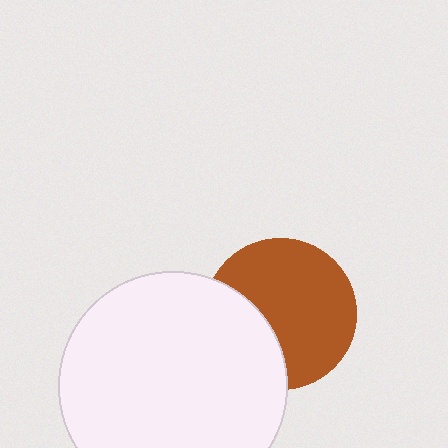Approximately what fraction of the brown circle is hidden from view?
Roughly 32% of the brown circle is hidden behind the white circle.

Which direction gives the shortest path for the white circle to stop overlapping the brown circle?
Moving left gives the shortest separation.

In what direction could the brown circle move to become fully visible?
The brown circle could move right. That would shift it out from behind the white circle entirely.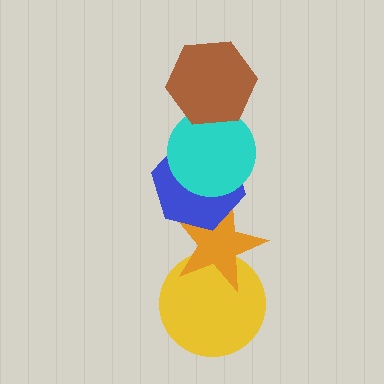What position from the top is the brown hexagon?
The brown hexagon is 1st from the top.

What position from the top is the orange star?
The orange star is 4th from the top.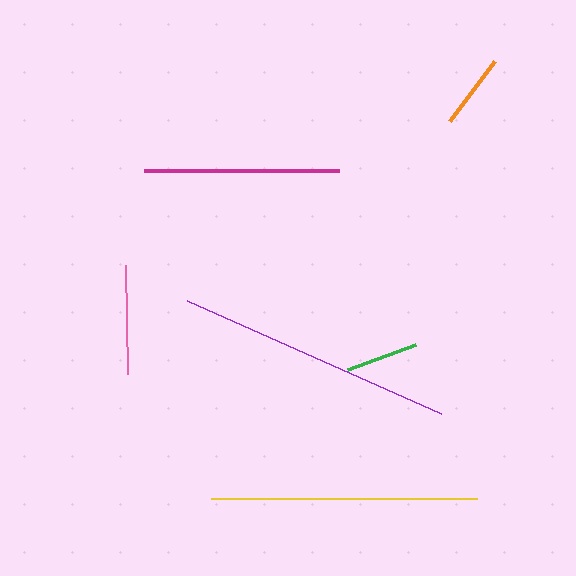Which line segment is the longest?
The purple line is the longest at approximately 278 pixels.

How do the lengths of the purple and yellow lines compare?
The purple and yellow lines are approximately the same length.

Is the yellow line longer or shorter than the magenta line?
The yellow line is longer than the magenta line.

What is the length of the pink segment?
The pink segment is approximately 109 pixels long.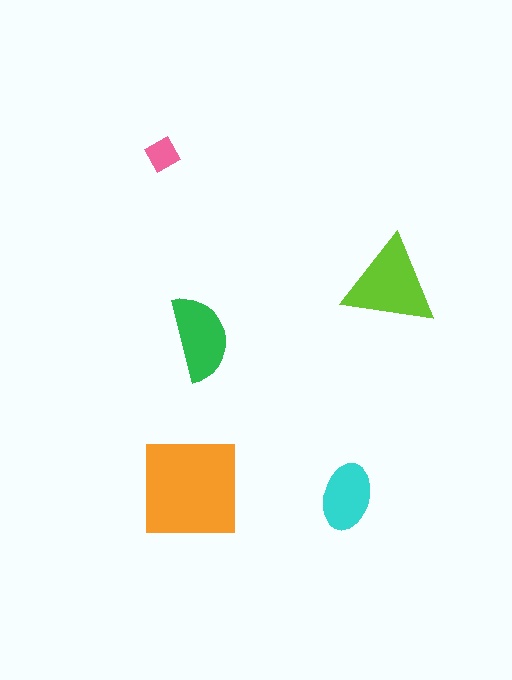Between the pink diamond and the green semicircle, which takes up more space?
The green semicircle.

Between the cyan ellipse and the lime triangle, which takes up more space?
The lime triangle.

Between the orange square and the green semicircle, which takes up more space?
The orange square.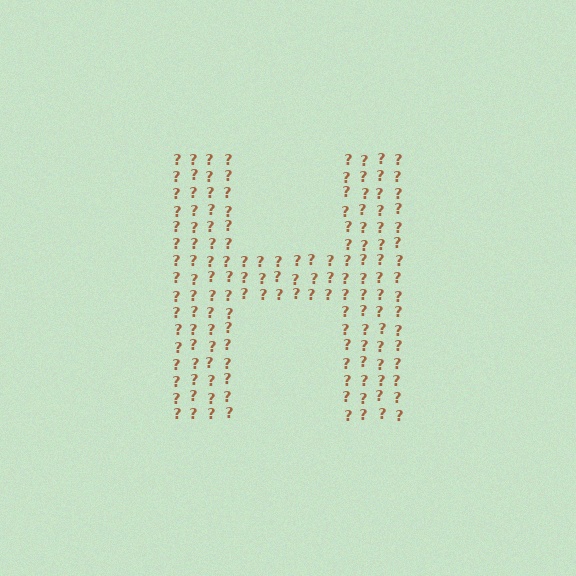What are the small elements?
The small elements are question marks.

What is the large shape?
The large shape is the letter H.